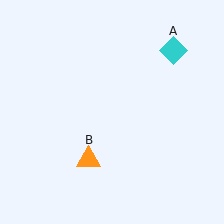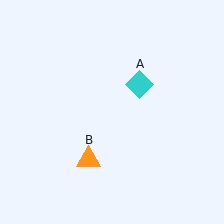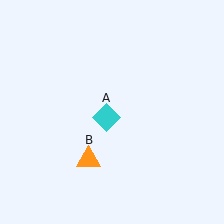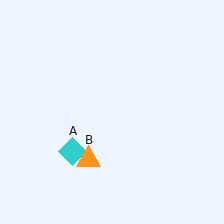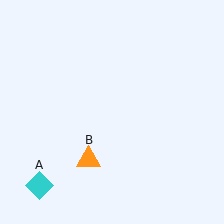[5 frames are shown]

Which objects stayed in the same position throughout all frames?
Orange triangle (object B) remained stationary.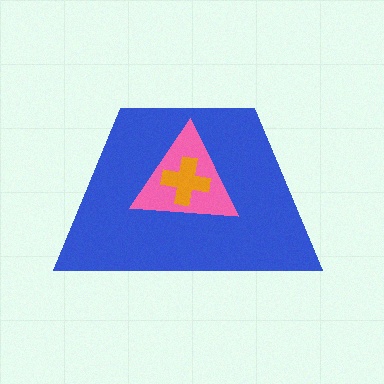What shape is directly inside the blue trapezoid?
The pink triangle.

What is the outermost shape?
The blue trapezoid.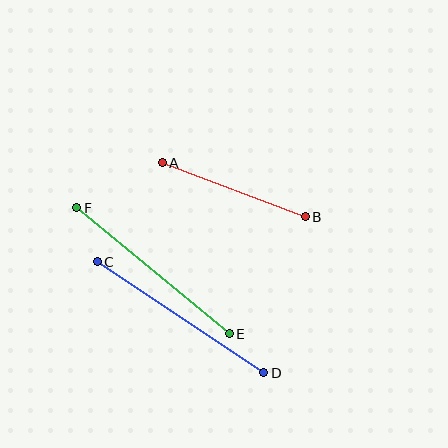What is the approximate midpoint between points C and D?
The midpoint is at approximately (181, 317) pixels.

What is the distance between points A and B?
The distance is approximately 153 pixels.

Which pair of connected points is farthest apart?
Points C and D are farthest apart.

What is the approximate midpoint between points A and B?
The midpoint is at approximately (234, 190) pixels.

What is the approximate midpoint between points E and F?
The midpoint is at approximately (153, 271) pixels.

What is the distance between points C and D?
The distance is approximately 200 pixels.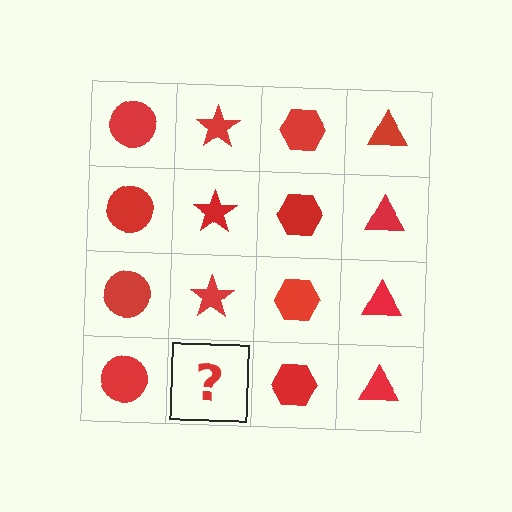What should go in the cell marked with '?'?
The missing cell should contain a red star.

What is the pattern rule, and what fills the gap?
The rule is that each column has a consistent shape. The gap should be filled with a red star.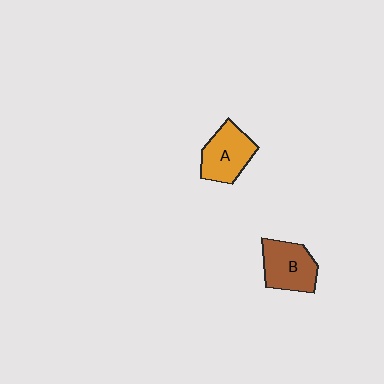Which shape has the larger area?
Shape B (brown).